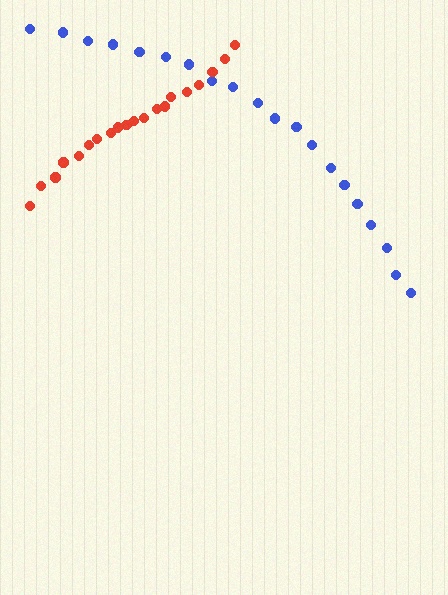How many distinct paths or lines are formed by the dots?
There are 2 distinct paths.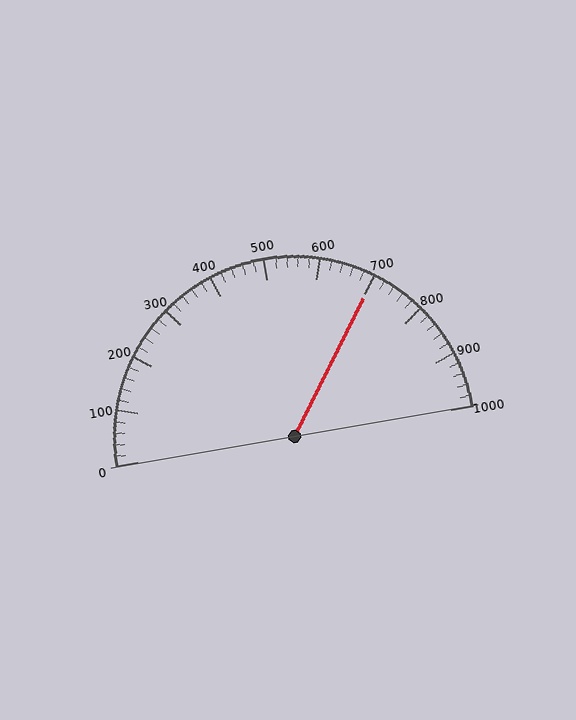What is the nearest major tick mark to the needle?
The nearest major tick mark is 700.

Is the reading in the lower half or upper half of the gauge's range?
The reading is in the upper half of the range (0 to 1000).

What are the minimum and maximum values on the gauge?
The gauge ranges from 0 to 1000.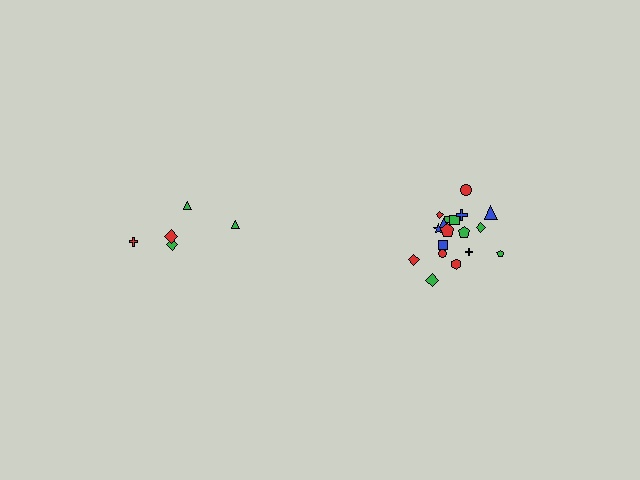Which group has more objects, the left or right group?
The right group.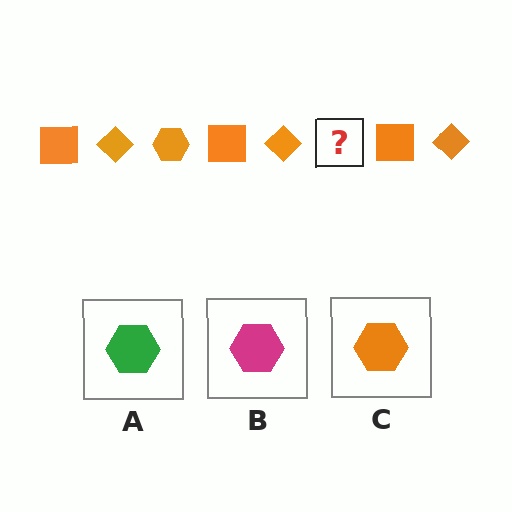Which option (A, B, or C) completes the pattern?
C.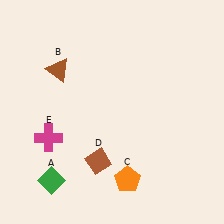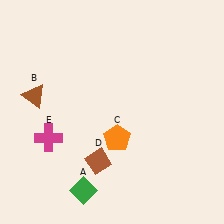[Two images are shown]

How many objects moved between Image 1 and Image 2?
3 objects moved between the two images.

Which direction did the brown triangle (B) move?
The brown triangle (B) moved down.